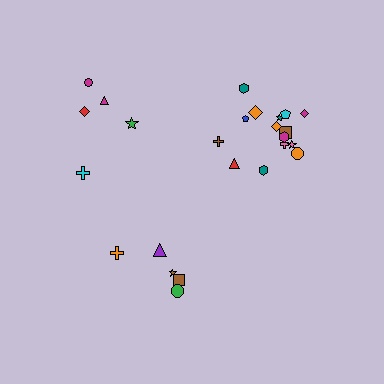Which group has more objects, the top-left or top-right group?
The top-right group.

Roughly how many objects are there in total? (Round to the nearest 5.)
Roughly 25 objects in total.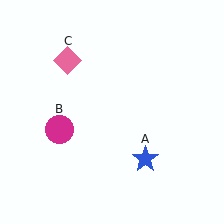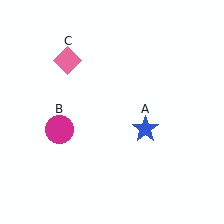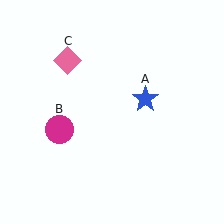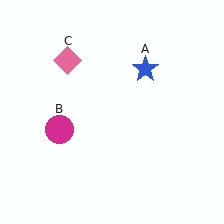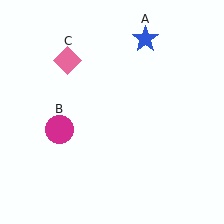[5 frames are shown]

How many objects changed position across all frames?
1 object changed position: blue star (object A).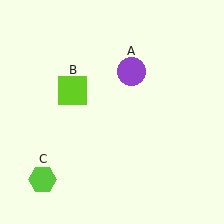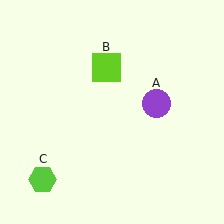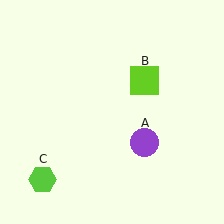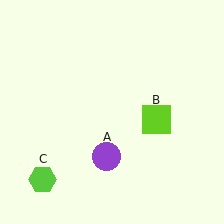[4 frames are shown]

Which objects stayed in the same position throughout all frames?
Lime hexagon (object C) remained stationary.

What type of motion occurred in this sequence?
The purple circle (object A), lime square (object B) rotated clockwise around the center of the scene.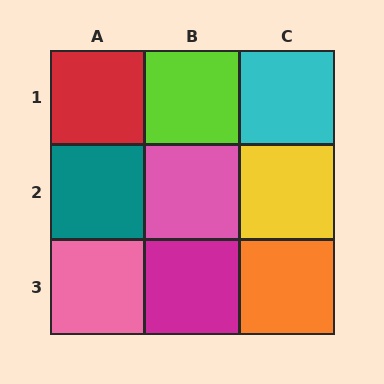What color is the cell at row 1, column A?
Red.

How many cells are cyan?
1 cell is cyan.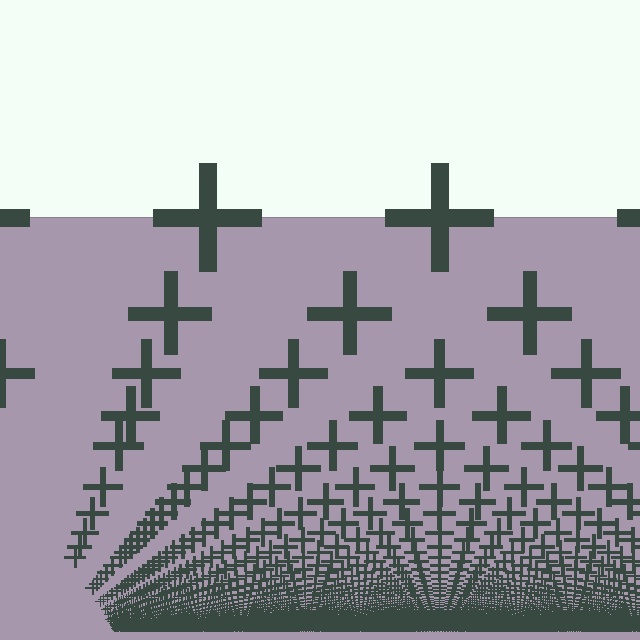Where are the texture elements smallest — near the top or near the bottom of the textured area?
Near the bottom.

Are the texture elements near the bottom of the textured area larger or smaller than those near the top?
Smaller. The gradient is inverted — elements near the bottom are smaller and denser.